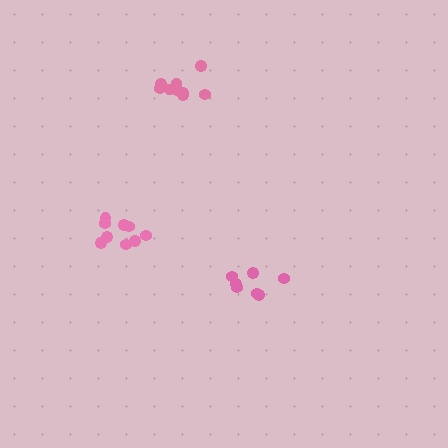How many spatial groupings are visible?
There are 3 spatial groupings.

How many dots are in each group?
Group 1: 7 dots, Group 2: 9 dots, Group 3: 9 dots (25 total).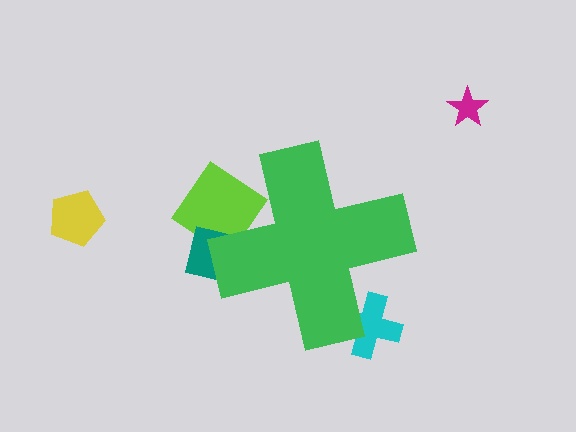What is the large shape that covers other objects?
A green cross.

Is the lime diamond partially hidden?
Yes, the lime diamond is partially hidden behind the green cross.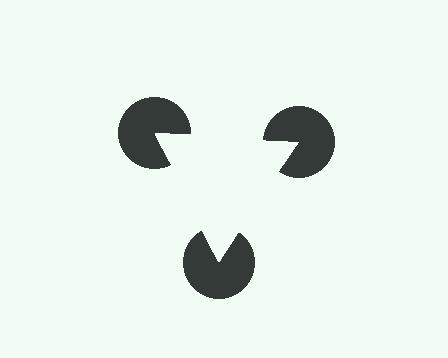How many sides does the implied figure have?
3 sides.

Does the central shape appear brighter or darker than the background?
It typically appears slightly brighter than the background, even though no actual brightness change is drawn.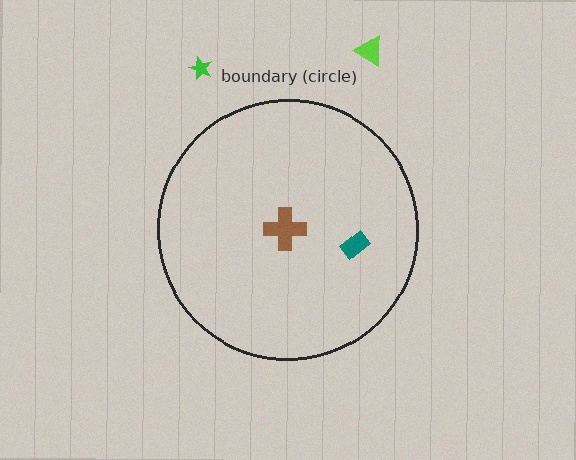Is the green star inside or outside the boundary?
Outside.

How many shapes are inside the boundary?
2 inside, 2 outside.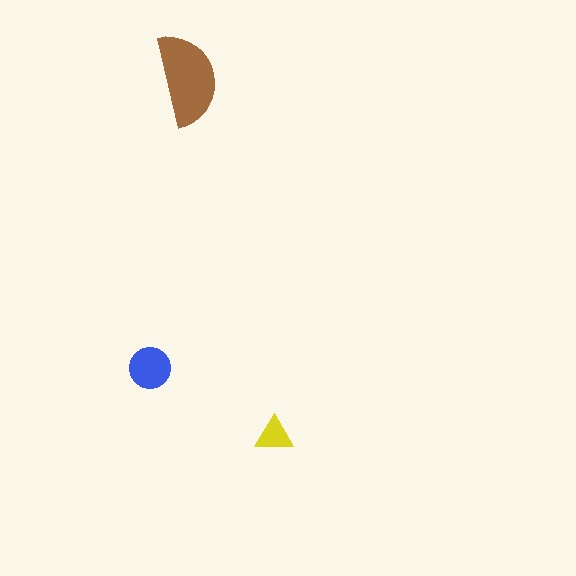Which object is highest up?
The brown semicircle is topmost.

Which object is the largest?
The brown semicircle.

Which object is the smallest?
The yellow triangle.